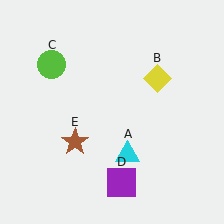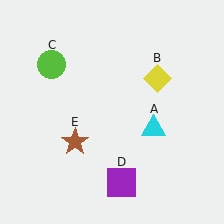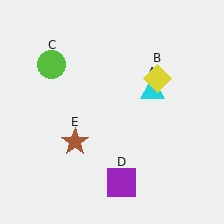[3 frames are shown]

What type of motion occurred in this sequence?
The cyan triangle (object A) rotated counterclockwise around the center of the scene.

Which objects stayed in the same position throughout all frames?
Yellow diamond (object B) and lime circle (object C) and purple square (object D) and brown star (object E) remained stationary.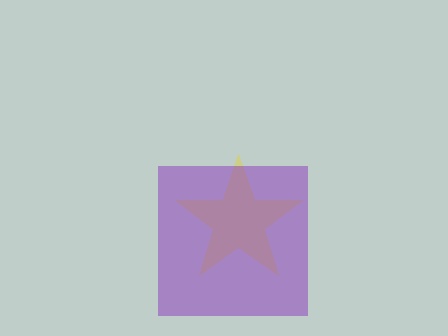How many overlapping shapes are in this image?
There are 2 overlapping shapes in the image.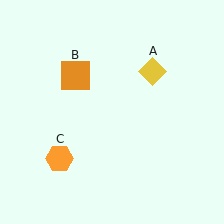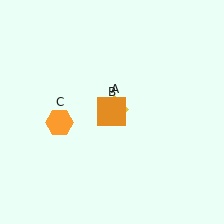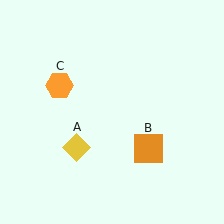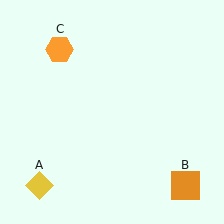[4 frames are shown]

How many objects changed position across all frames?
3 objects changed position: yellow diamond (object A), orange square (object B), orange hexagon (object C).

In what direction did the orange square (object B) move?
The orange square (object B) moved down and to the right.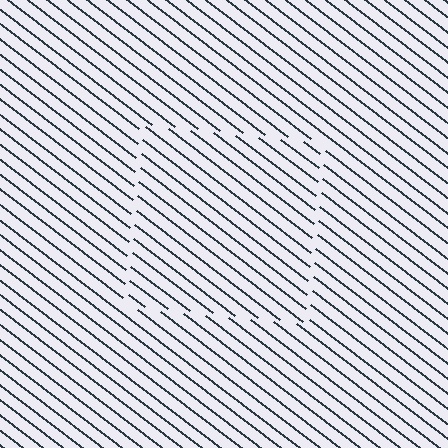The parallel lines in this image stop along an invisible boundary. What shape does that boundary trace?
An illusory square. The interior of the shape contains the same grating, shifted by half a period — the contour is defined by the phase discontinuity where line-ends from the inner and outer gratings abut.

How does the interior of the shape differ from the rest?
The interior of the shape contains the same grating, shifted by half a period — the contour is defined by the phase discontinuity where line-ends from the inner and outer gratings abut.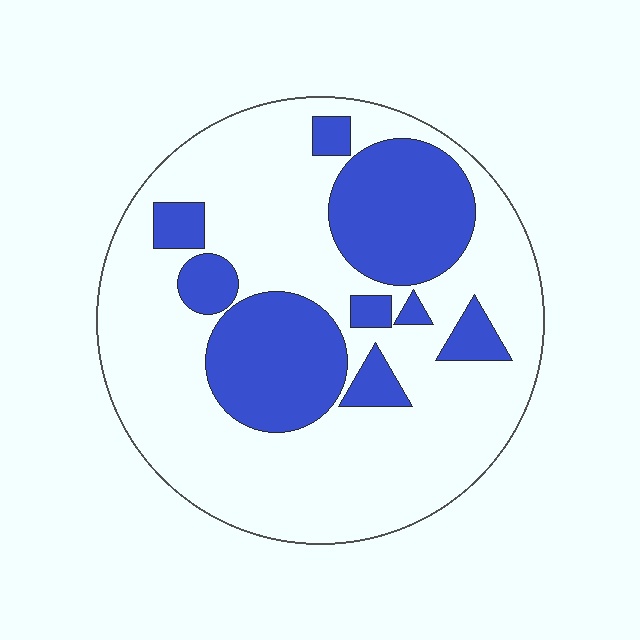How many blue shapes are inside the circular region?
9.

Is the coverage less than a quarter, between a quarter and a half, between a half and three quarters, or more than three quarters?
Between a quarter and a half.